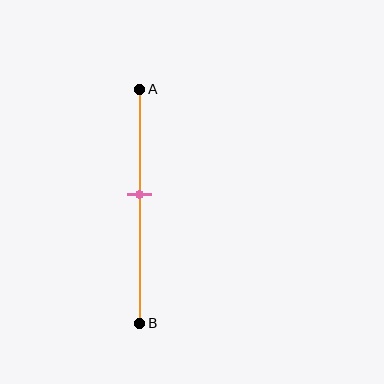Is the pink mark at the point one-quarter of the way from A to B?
No, the mark is at about 45% from A, not at the 25% one-quarter point.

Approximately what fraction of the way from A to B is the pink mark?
The pink mark is approximately 45% of the way from A to B.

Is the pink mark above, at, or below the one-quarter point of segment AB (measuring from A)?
The pink mark is below the one-quarter point of segment AB.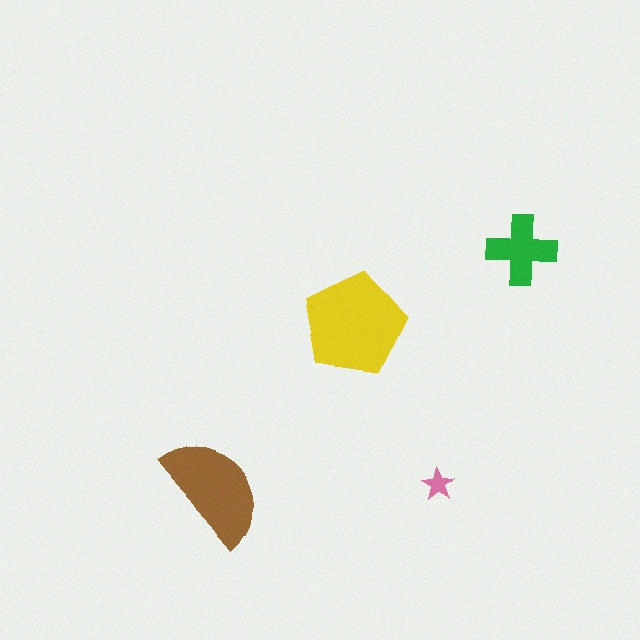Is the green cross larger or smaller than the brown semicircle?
Smaller.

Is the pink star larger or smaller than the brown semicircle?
Smaller.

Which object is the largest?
The yellow pentagon.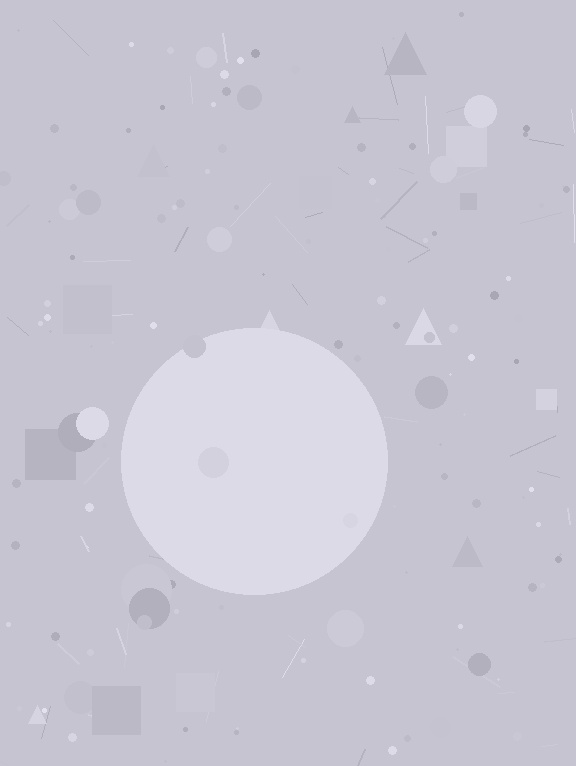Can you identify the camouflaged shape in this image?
The camouflaged shape is a circle.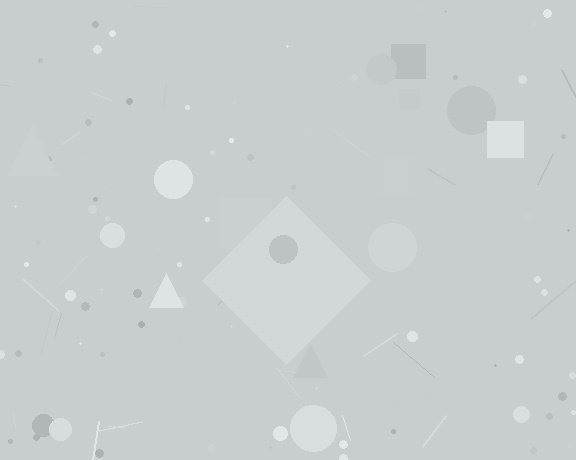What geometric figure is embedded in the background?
A diamond is embedded in the background.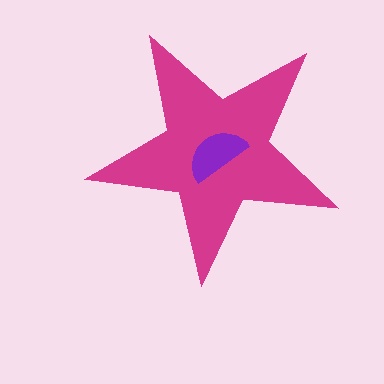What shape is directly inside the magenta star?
The purple semicircle.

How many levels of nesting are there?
2.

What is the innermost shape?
The purple semicircle.